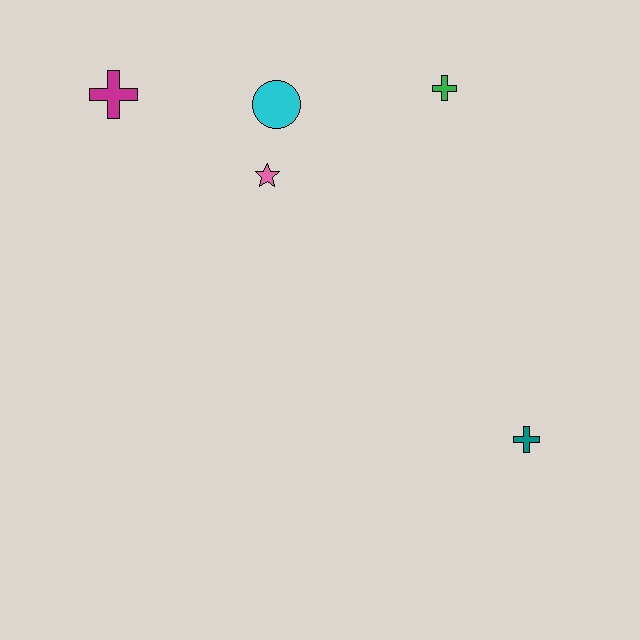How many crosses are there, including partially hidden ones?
There are 3 crosses.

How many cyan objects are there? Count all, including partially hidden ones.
There is 1 cyan object.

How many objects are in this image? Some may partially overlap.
There are 5 objects.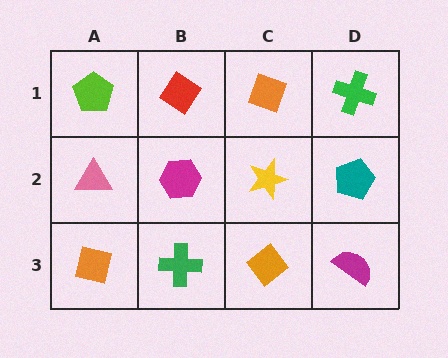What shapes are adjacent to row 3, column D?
A teal pentagon (row 2, column D), an orange diamond (row 3, column C).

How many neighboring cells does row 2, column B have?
4.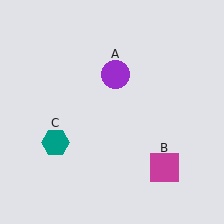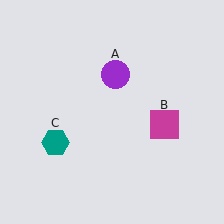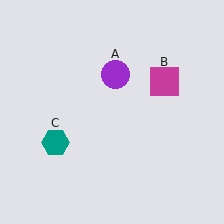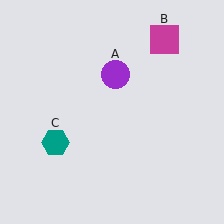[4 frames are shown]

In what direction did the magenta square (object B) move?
The magenta square (object B) moved up.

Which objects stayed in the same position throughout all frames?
Purple circle (object A) and teal hexagon (object C) remained stationary.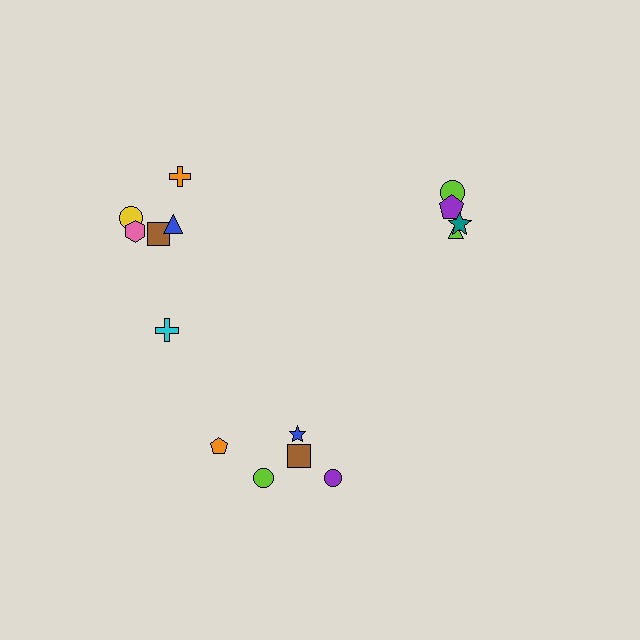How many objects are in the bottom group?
There are 5 objects.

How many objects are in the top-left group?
There are 6 objects.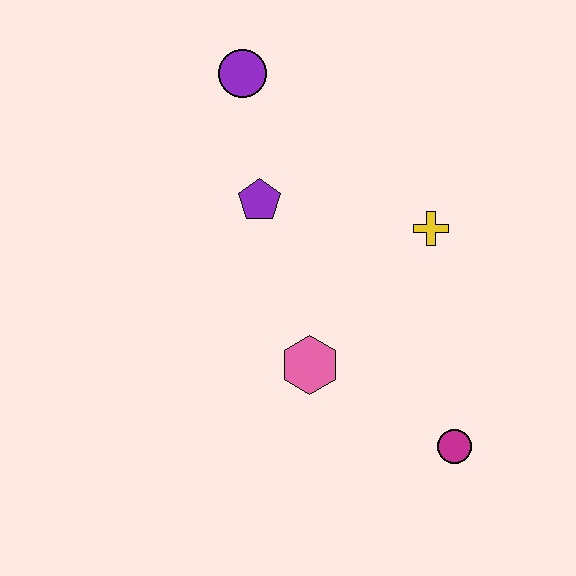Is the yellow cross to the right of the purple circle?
Yes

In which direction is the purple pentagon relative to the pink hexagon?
The purple pentagon is above the pink hexagon.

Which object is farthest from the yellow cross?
The purple circle is farthest from the yellow cross.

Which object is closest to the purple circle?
The purple pentagon is closest to the purple circle.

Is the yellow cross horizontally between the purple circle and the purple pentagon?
No